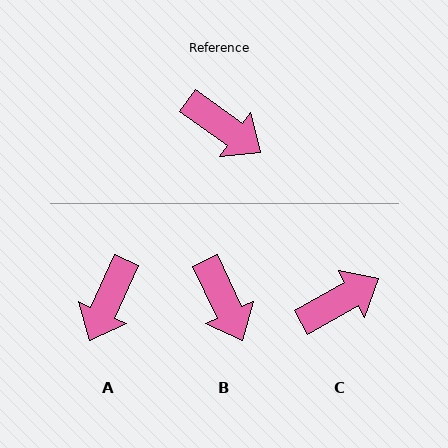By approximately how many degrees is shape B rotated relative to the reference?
Approximately 29 degrees clockwise.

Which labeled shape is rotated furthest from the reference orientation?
A, about 79 degrees away.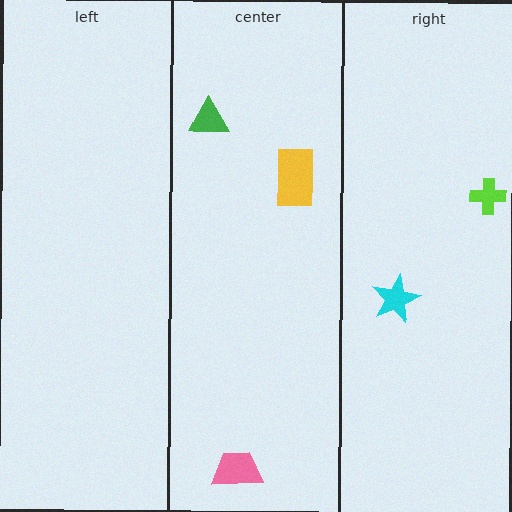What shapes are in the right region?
The cyan star, the lime cross.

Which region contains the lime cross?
The right region.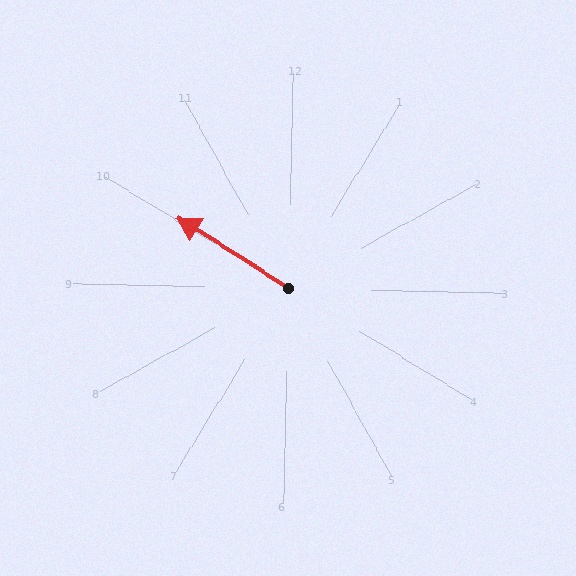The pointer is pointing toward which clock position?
Roughly 10 o'clock.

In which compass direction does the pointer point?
Northwest.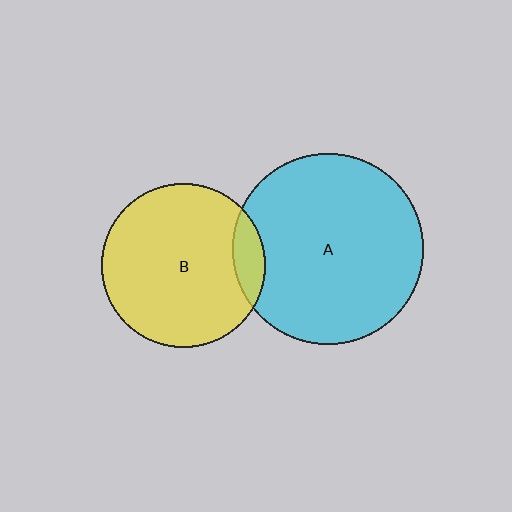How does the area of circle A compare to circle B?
Approximately 1.3 times.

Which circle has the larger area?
Circle A (cyan).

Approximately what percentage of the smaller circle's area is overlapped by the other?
Approximately 10%.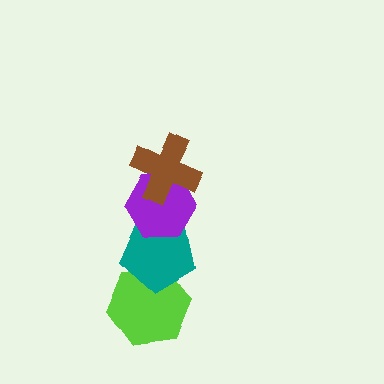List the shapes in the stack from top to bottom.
From top to bottom: the brown cross, the purple hexagon, the teal pentagon, the lime hexagon.